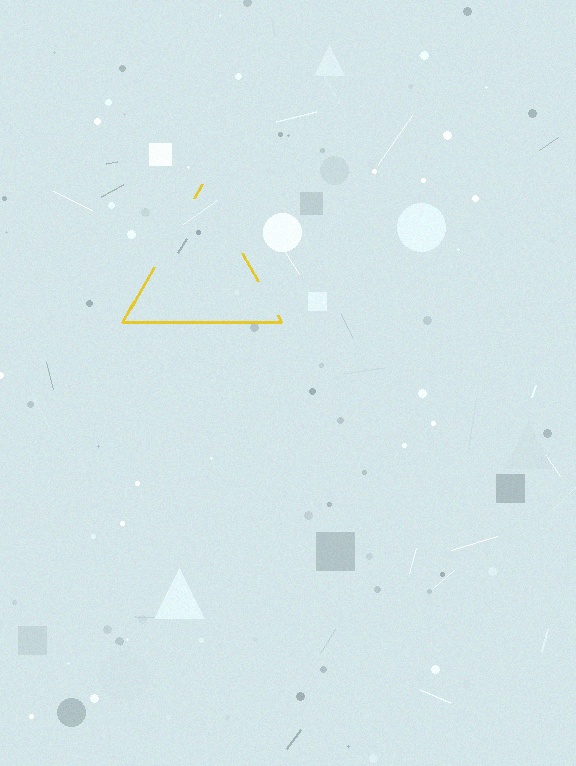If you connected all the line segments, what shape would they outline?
They would outline a triangle.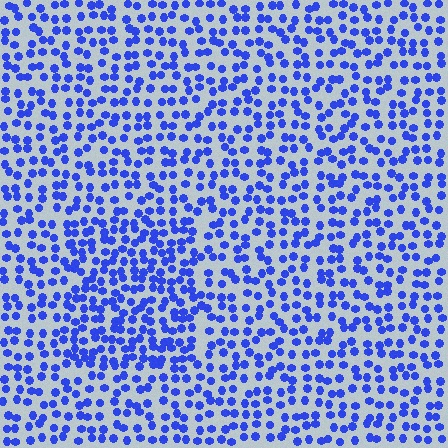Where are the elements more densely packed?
The elements are more densely packed inside the rectangle boundary.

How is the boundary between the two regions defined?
The boundary is defined by a change in element density (approximately 1.5x ratio). All elements are the same color, size, and shape.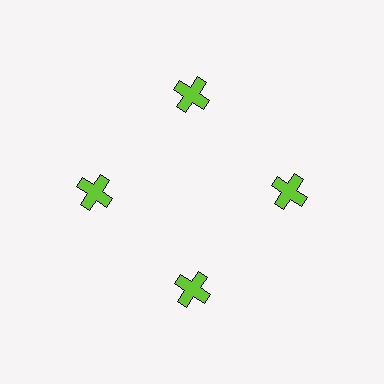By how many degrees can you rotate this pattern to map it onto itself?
The pattern maps onto itself every 90 degrees of rotation.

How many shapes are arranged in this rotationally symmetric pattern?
There are 4 shapes, arranged in 4 groups of 1.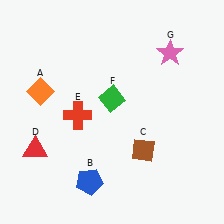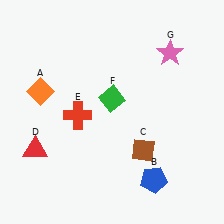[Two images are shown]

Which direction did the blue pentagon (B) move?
The blue pentagon (B) moved right.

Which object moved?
The blue pentagon (B) moved right.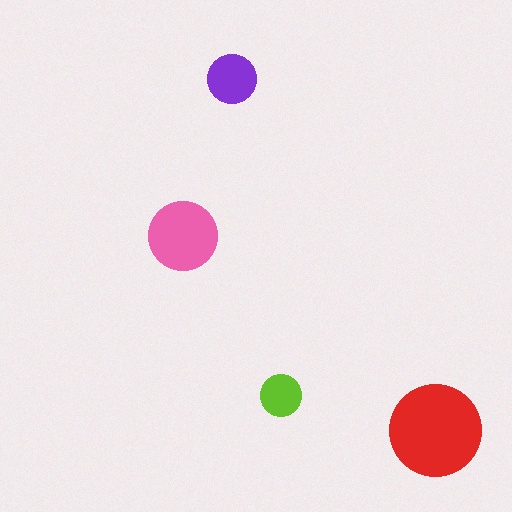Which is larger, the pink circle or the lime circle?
The pink one.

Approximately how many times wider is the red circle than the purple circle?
About 2 times wider.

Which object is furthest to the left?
The pink circle is leftmost.